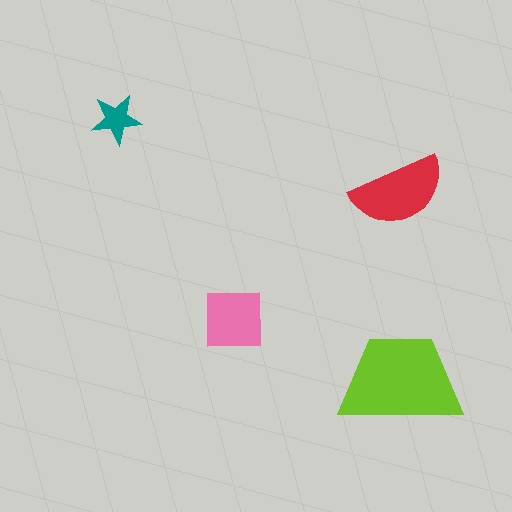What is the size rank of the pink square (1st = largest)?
3rd.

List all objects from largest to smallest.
The lime trapezoid, the red semicircle, the pink square, the teal star.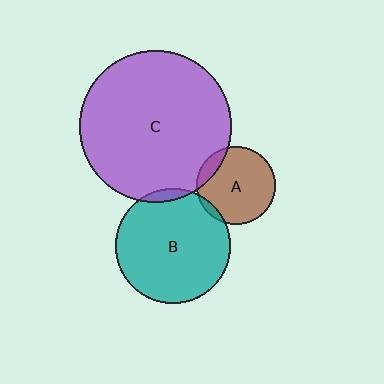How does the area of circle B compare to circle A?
Approximately 2.2 times.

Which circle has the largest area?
Circle C (purple).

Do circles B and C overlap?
Yes.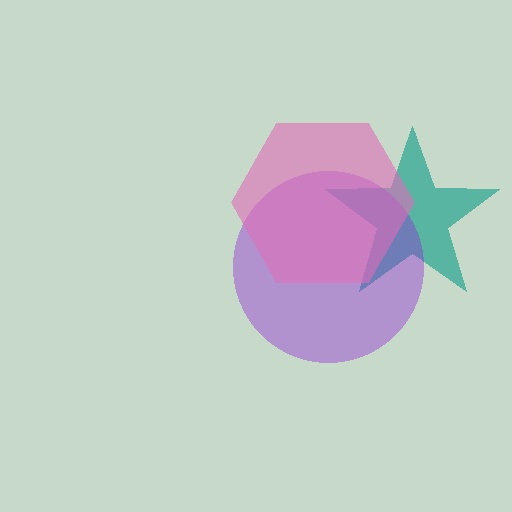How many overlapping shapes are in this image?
There are 3 overlapping shapes in the image.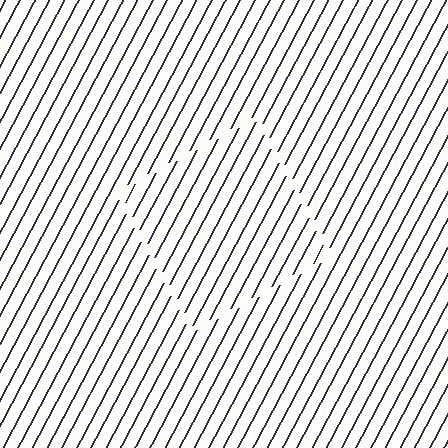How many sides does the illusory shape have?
4 sides — the line-ends trace a square.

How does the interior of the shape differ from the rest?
The interior of the shape contains the same grating, shifted by half a period — the contour is defined by the phase discontinuity where line-ends from the inner and outer gratings abut.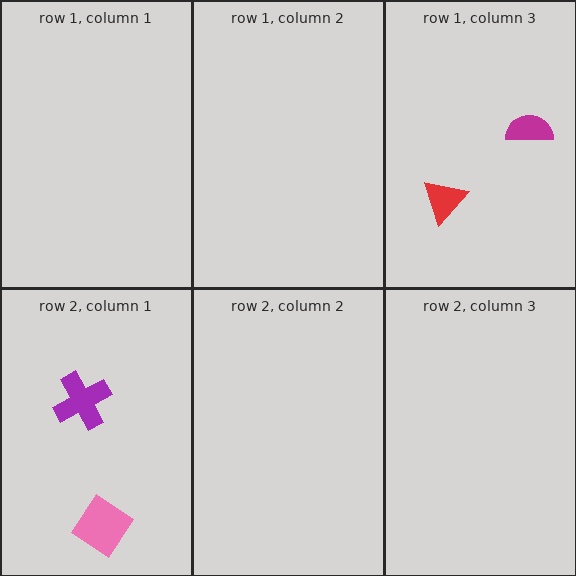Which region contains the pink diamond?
The row 2, column 1 region.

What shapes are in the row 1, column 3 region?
The magenta semicircle, the red triangle.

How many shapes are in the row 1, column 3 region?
2.